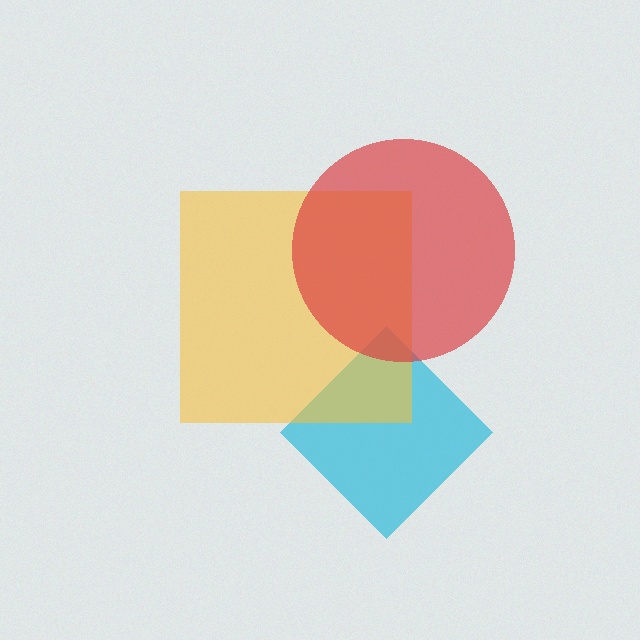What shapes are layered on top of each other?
The layered shapes are: a cyan diamond, a yellow square, a red circle.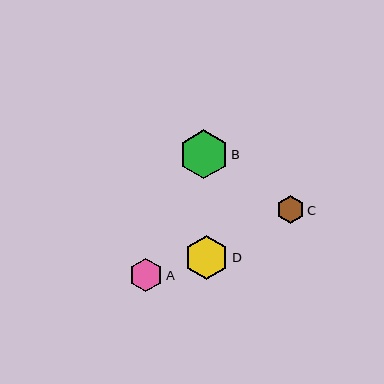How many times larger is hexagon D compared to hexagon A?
Hexagon D is approximately 1.3 times the size of hexagon A.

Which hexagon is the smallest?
Hexagon C is the smallest with a size of approximately 28 pixels.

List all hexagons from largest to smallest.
From largest to smallest: B, D, A, C.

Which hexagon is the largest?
Hexagon B is the largest with a size of approximately 49 pixels.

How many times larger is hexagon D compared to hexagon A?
Hexagon D is approximately 1.3 times the size of hexagon A.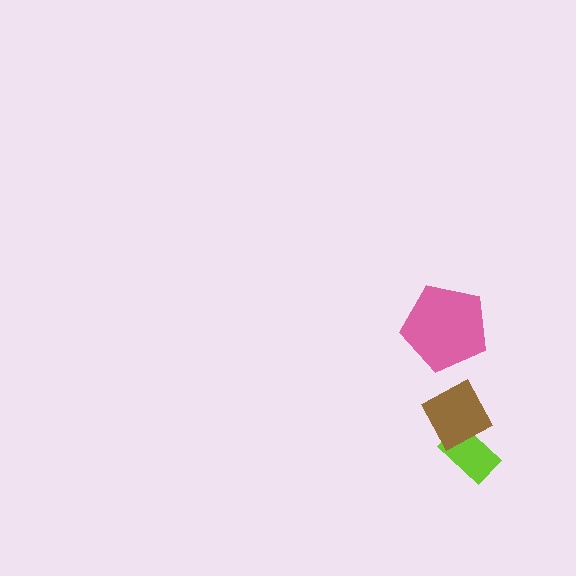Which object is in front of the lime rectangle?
The brown diamond is in front of the lime rectangle.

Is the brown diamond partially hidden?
No, no other shape covers it.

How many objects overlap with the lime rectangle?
1 object overlaps with the lime rectangle.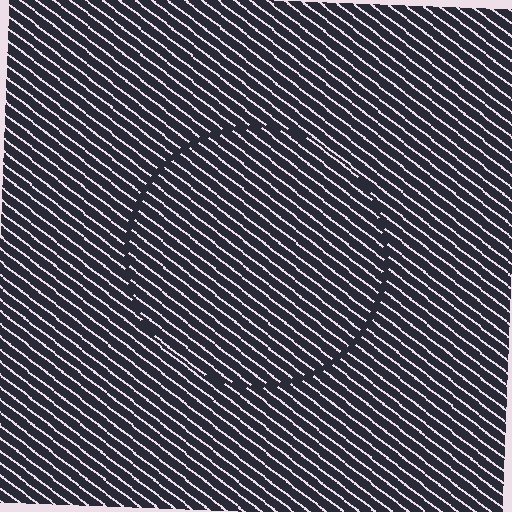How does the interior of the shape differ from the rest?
The interior of the shape contains the same grating, shifted by half a period — the contour is defined by the phase discontinuity where line-ends from the inner and outer gratings abut.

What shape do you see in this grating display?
An illusory circle. The interior of the shape contains the same grating, shifted by half a period — the contour is defined by the phase discontinuity where line-ends from the inner and outer gratings abut.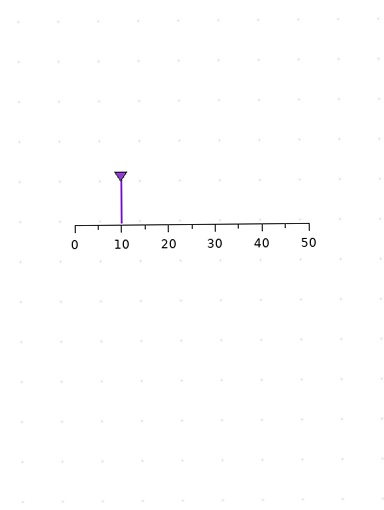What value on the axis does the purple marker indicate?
The marker indicates approximately 10.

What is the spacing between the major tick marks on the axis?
The major ticks are spaced 10 apart.